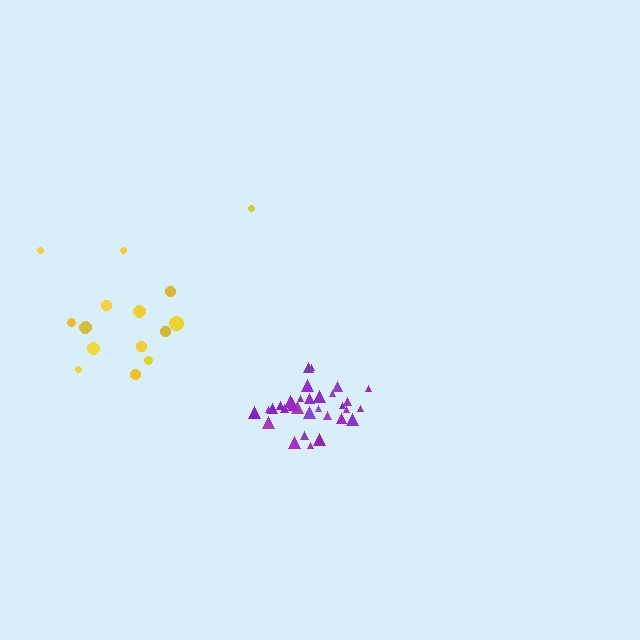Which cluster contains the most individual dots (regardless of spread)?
Purple (33).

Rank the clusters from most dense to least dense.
purple, yellow.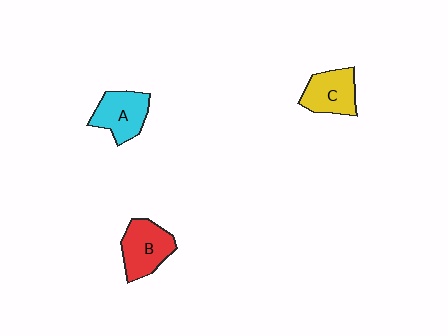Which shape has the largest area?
Shape B (red).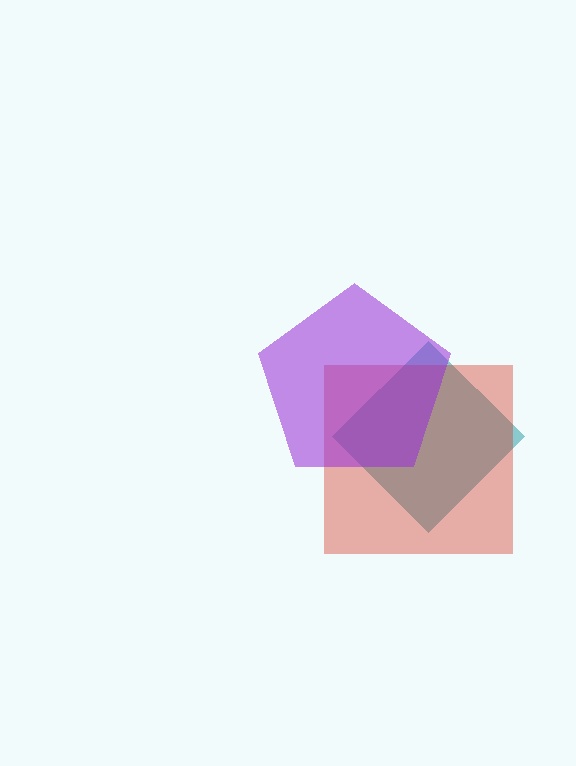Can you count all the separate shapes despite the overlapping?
Yes, there are 3 separate shapes.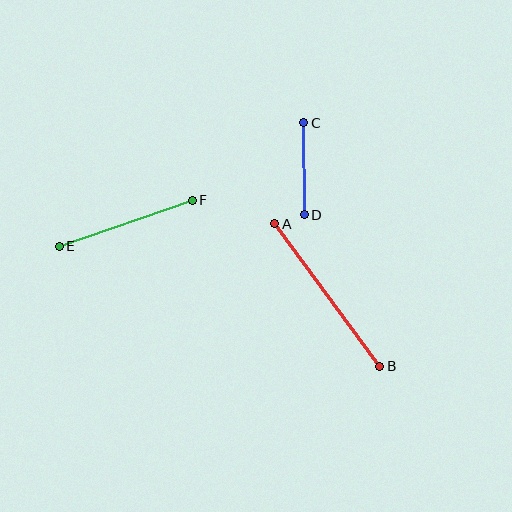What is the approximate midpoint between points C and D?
The midpoint is at approximately (304, 169) pixels.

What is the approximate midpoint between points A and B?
The midpoint is at approximately (327, 295) pixels.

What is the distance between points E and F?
The distance is approximately 140 pixels.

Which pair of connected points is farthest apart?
Points A and B are farthest apart.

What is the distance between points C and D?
The distance is approximately 92 pixels.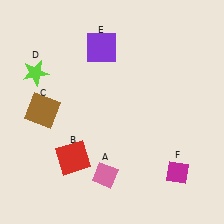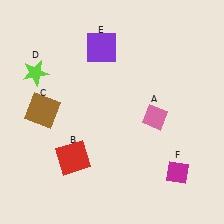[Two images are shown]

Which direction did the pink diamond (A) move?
The pink diamond (A) moved up.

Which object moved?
The pink diamond (A) moved up.